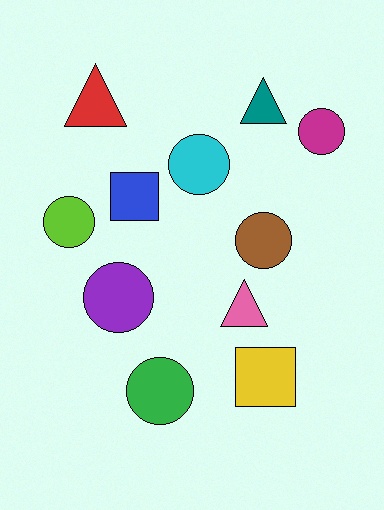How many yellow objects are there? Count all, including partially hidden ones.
There is 1 yellow object.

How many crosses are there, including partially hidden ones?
There are no crosses.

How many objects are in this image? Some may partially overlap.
There are 11 objects.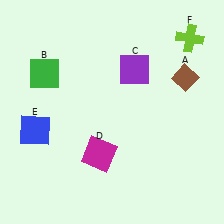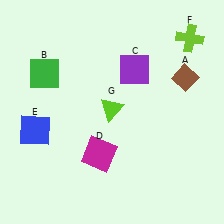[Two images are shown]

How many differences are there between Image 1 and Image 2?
There is 1 difference between the two images.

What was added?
A lime triangle (G) was added in Image 2.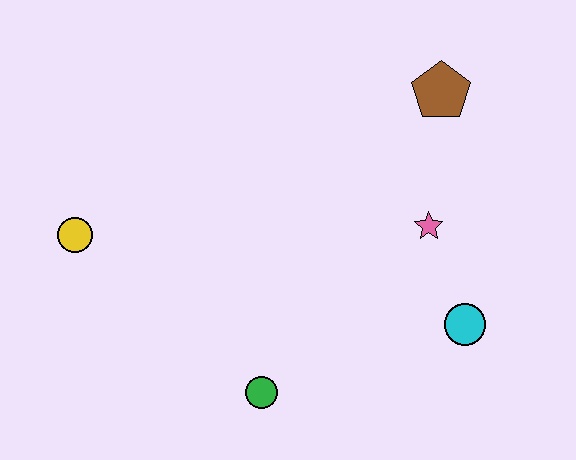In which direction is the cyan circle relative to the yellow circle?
The cyan circle is to the right of the yellow circle.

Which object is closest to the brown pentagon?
The pink star is closest to the brown pentagon.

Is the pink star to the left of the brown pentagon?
Yes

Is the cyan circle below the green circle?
No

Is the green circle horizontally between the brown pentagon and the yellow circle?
Yes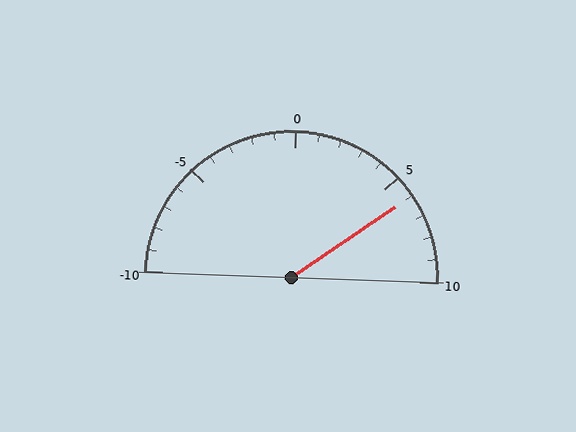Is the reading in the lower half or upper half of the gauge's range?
The reading is in the upper half of the range (-10 to 10).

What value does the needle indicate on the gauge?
The needle indicates approximately 6.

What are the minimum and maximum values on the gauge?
The gauge ranges from -10 to 10.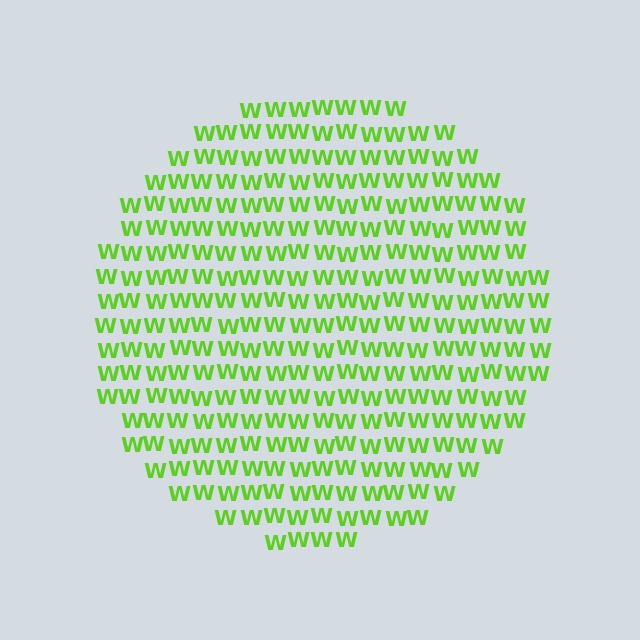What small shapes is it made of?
It is made of small letter W's.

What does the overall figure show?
The overall figure shows a circle.